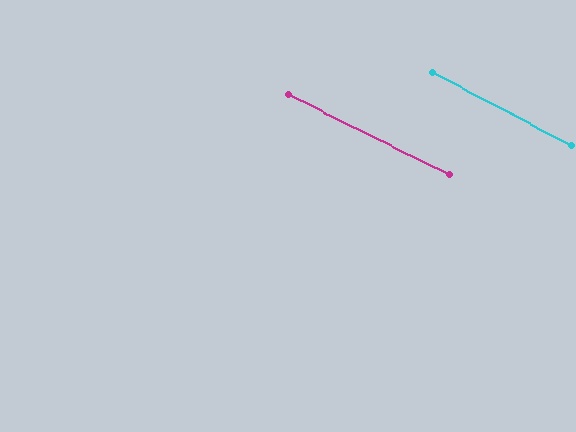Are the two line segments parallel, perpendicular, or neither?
Parallel — their directions differ by only 1.3°.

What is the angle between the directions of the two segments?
Approximately 1 degree.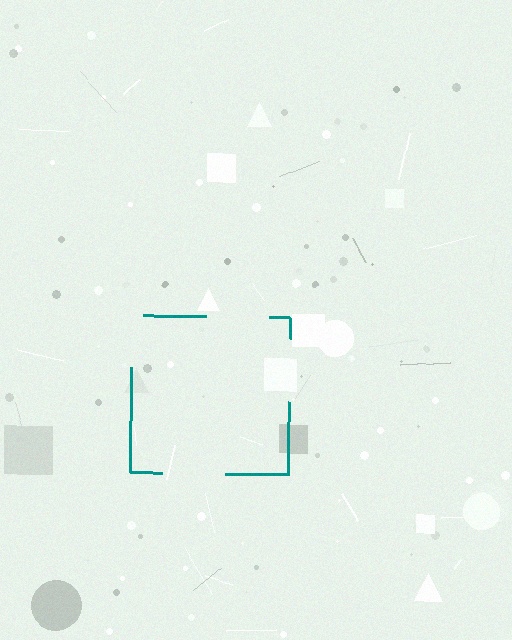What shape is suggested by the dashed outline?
The dashed outline suggests a square.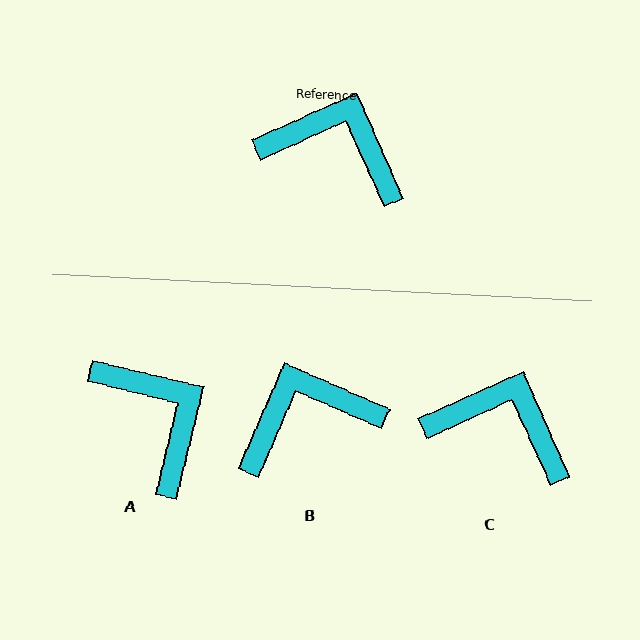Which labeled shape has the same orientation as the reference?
C.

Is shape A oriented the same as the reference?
No, it is off by about 38 degrees.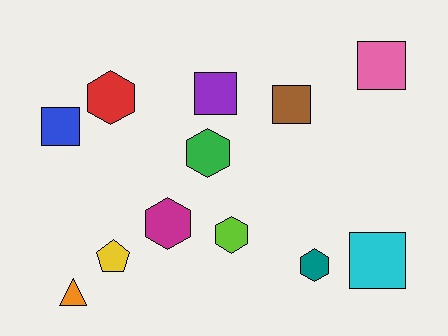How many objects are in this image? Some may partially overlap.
There are 12 objects.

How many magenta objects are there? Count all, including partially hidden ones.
There is 1 magenta object.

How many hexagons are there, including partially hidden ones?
There are 5 hexagons.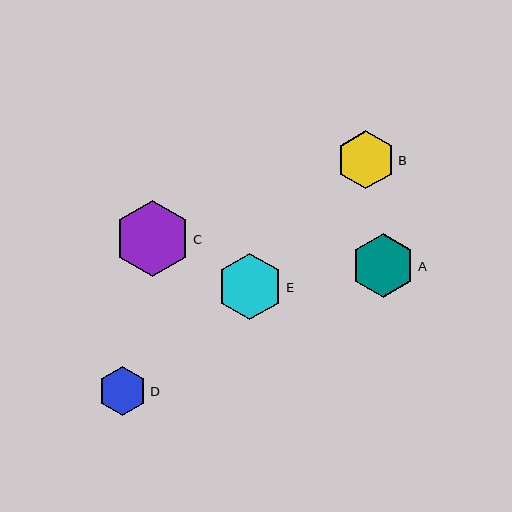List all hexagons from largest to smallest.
From largest to smallest: C, E, A, B, D.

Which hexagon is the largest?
Hexagon C is the largest with a size of approximately 76 pixels.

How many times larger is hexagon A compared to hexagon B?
Hexagon A is approximately 1.1 times the size of hexagon B.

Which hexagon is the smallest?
Hexagon D is the smallest with a size of approximately 48 pixels.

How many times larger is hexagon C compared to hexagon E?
Hexagon C is approximately 1.1 times the size of hexagon E.